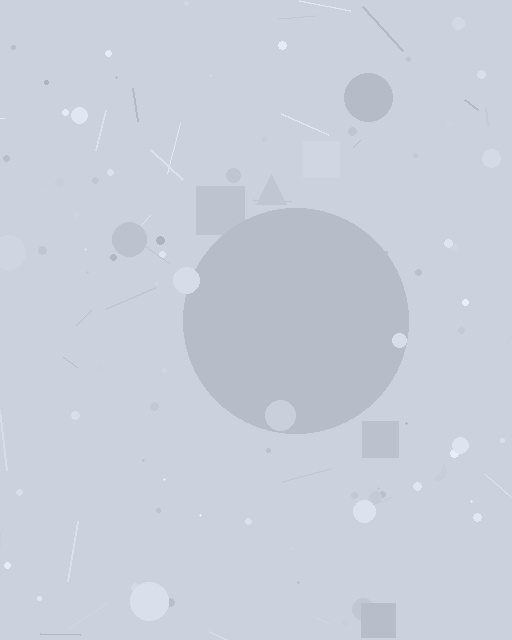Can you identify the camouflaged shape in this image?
The camouflaged shape is a circle.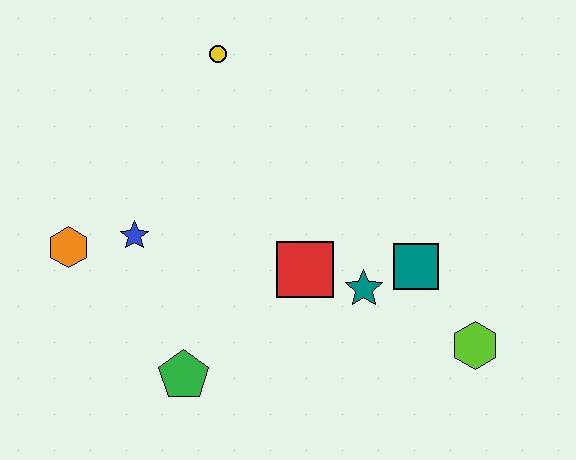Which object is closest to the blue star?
The orange hexagon is closest to the blue star.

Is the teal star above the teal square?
No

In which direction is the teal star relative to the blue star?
The teal star is to the right of the blue star.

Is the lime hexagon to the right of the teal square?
Yes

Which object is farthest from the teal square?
The orange hexagon is farthest from the teal square.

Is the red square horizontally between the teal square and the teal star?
No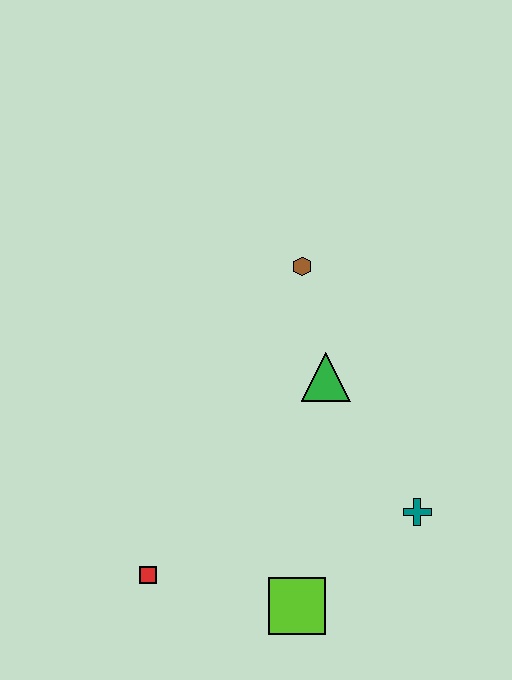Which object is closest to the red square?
The lime square is closest to the red square.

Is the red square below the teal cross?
Yes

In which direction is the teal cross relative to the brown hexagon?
The teal cross is below the brown hexagon.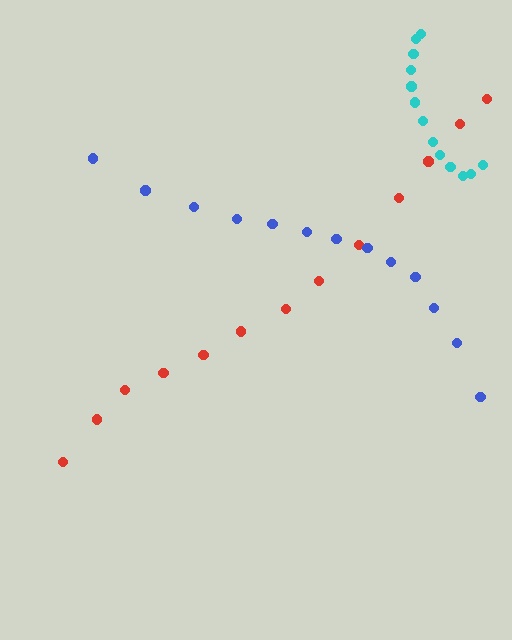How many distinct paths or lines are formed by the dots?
There are 3 distinct paths.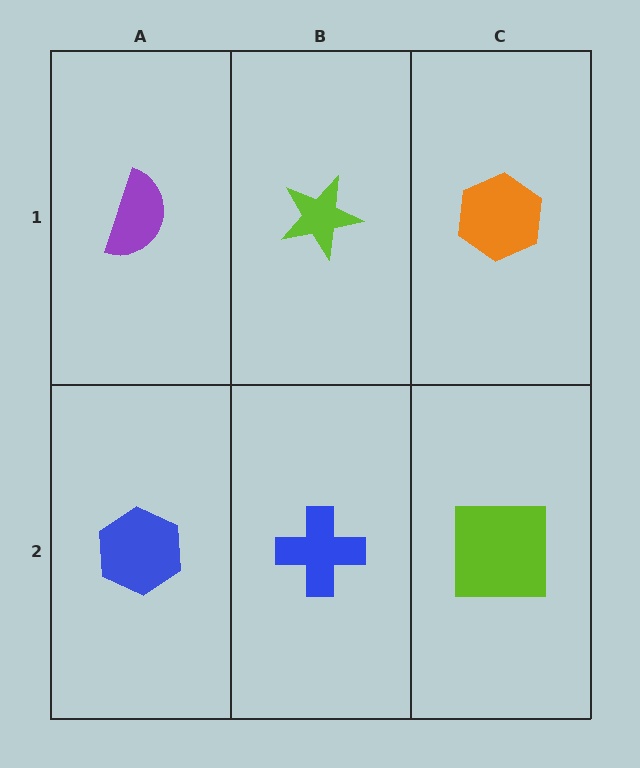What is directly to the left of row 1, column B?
A purple semicircle.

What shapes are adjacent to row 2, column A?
A purple semicircle (row 1, column A), a blue cross (row 2, column B).